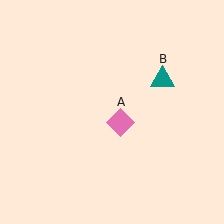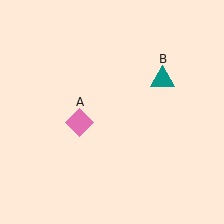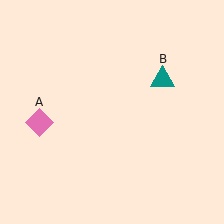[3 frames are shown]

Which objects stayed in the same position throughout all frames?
Teal triangle (object B) remained stationary.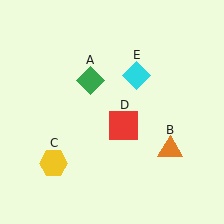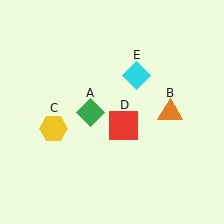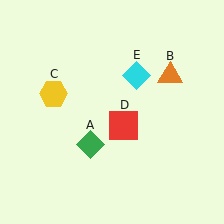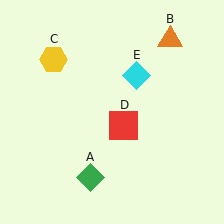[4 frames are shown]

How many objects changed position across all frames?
3 objects changed position: green diamond (object A), orange triangle (object B), yellow hexagon (object C).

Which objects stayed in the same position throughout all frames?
Red square (object D) and cyan diamond (object E) remained stationary.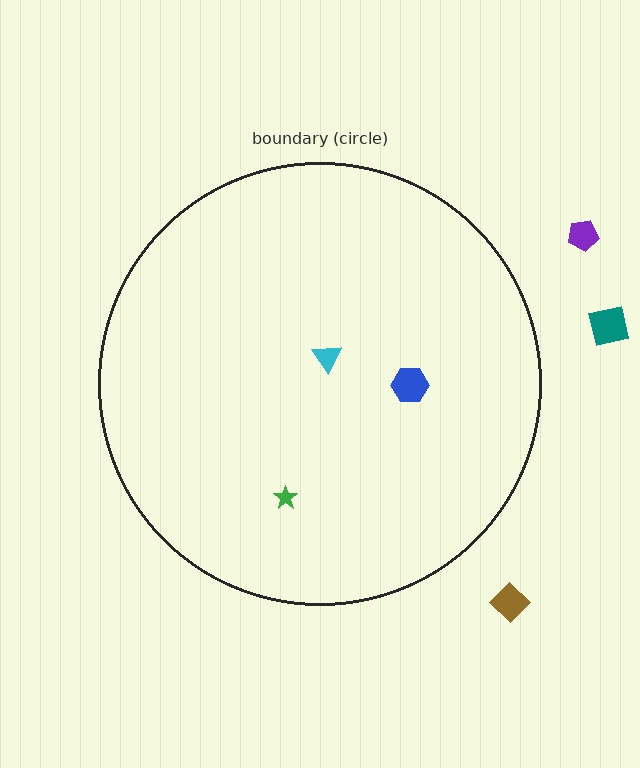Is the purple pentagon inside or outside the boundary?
Outside.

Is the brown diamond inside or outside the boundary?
Outside.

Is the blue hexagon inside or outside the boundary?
Inside.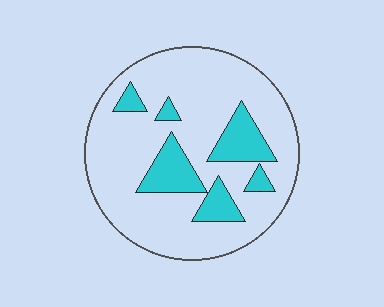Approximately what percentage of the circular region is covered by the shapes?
Approximately 20%.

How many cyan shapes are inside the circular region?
6.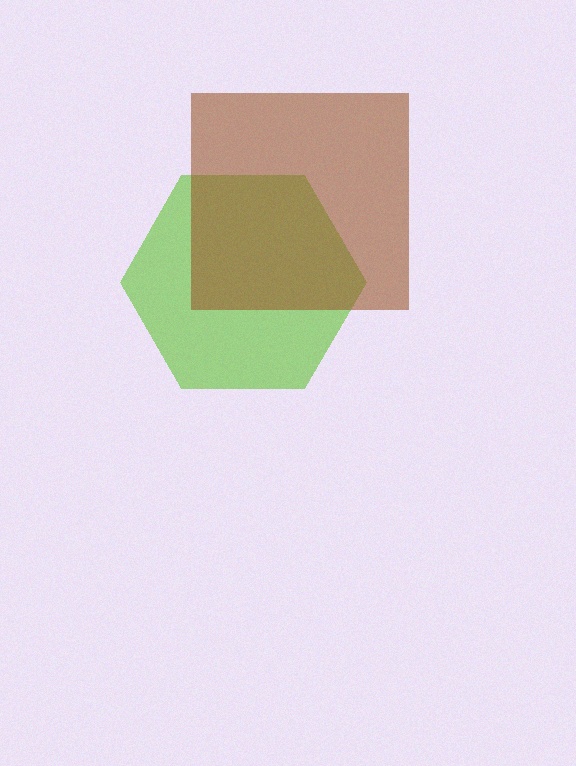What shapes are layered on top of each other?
The layered shapes are: a lime hexagon, a brown square.